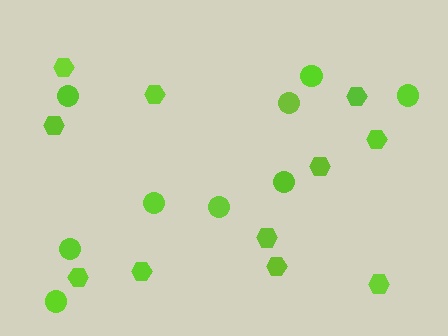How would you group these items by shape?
There are 2 groups: one group of hexagons (11) and one group of circles (9).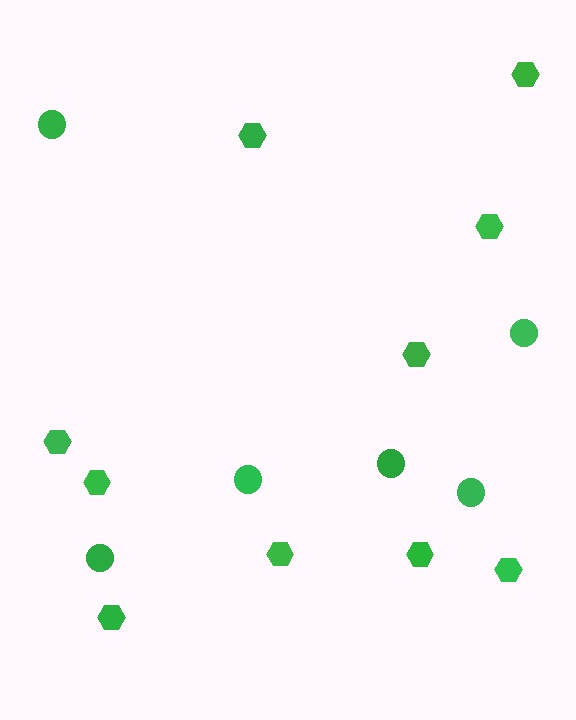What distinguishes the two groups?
There are 2 groups: one group of circles (6) and one group of hexagons (10).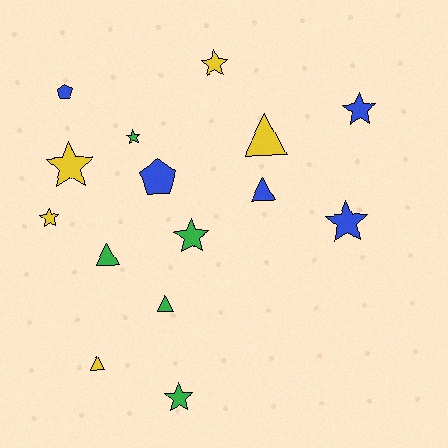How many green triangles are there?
There are 2 green triangles.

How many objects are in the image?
There are 15 objects.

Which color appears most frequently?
Blue, with 5 objects.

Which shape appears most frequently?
Star, with 8 objects.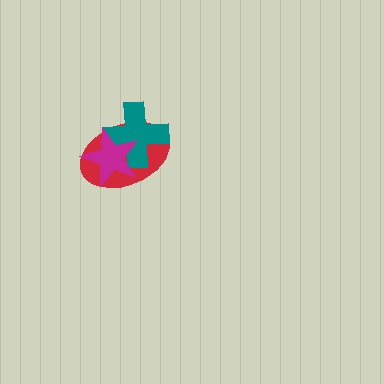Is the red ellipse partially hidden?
Yes, it is partially covered by another shape.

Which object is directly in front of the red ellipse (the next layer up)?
The teal cross is directly in front of the red ellipse.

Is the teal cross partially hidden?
Yes, it is partially covered by another shape.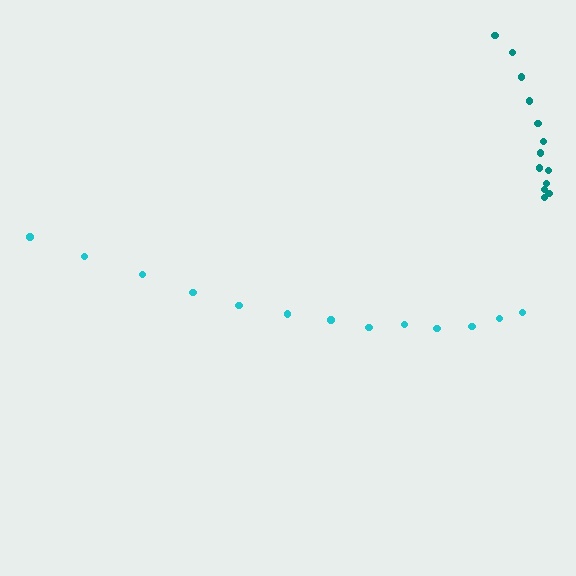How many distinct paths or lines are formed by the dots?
There are 2 distinct paths.